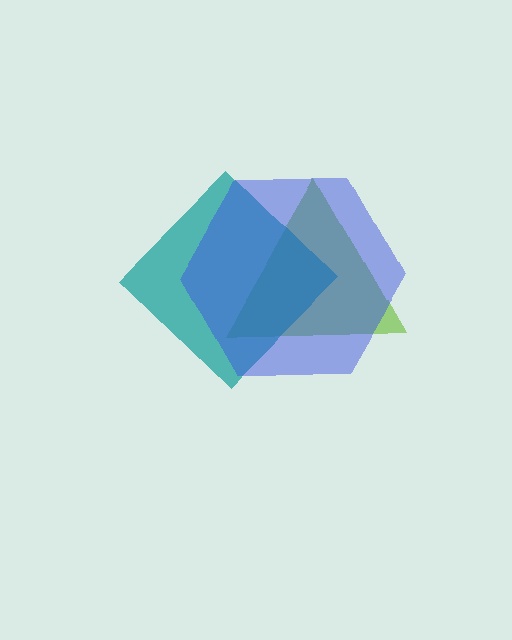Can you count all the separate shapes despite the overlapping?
Yes, there are 3 separate shapes.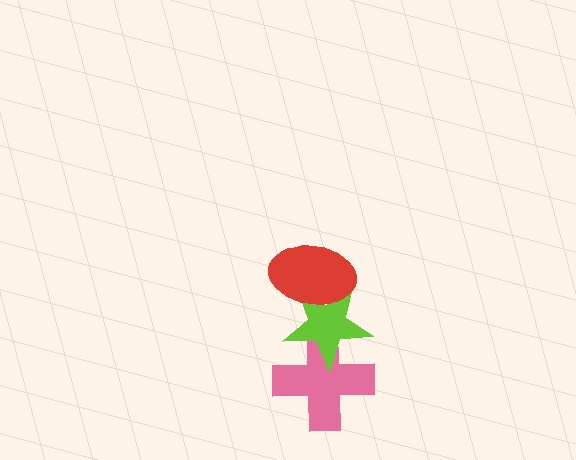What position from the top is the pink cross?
The pink cross is 3rd from the top.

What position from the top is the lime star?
The lime star is 2nd from the top.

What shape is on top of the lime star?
The red ellipse is on top of the lime star.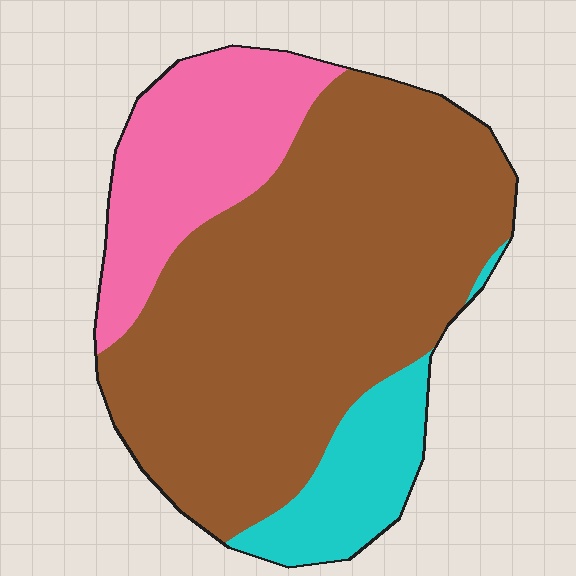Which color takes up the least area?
Cyan, at roughly 10%.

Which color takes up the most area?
Brown, at roughly 65%.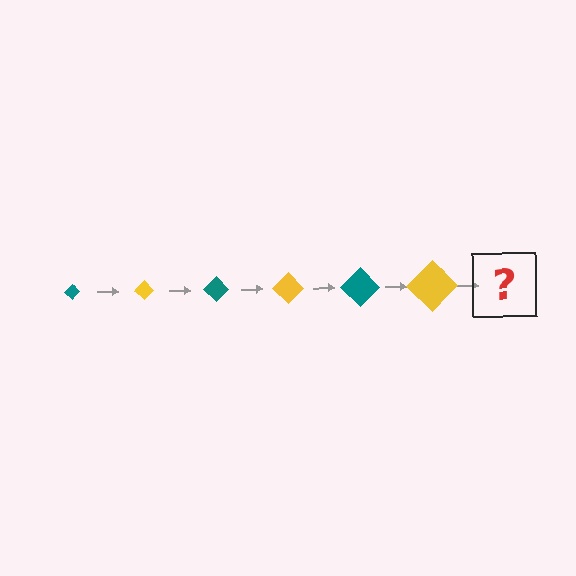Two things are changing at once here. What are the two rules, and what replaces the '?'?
The two rules are that the diamond grows larger each step and the color cycles through teal and yellow. The '?' should be a teal diamond, larger than the previous one.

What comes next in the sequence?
The next element should be a teal diamond, larger than the previous one.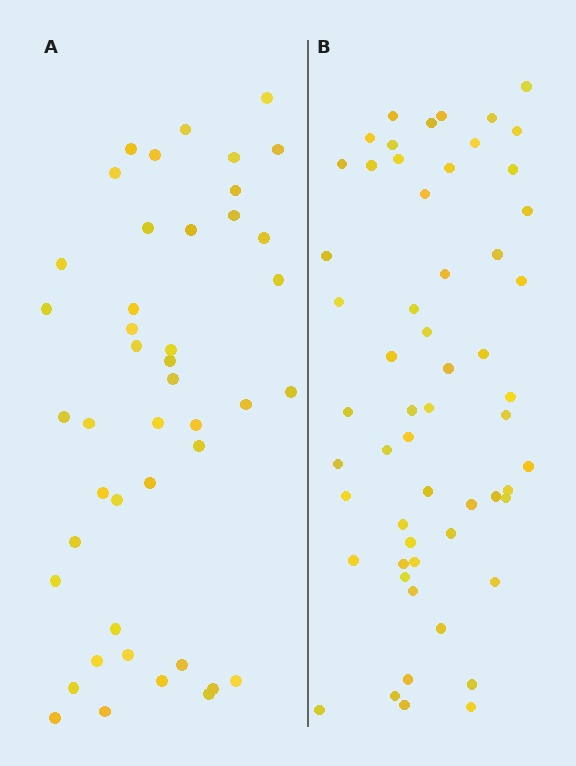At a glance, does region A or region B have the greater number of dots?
Region B (the right region) has more dots.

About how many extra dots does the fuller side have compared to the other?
Region B has approximately 15 more dots than region A.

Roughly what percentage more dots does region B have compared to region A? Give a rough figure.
About 30% more.